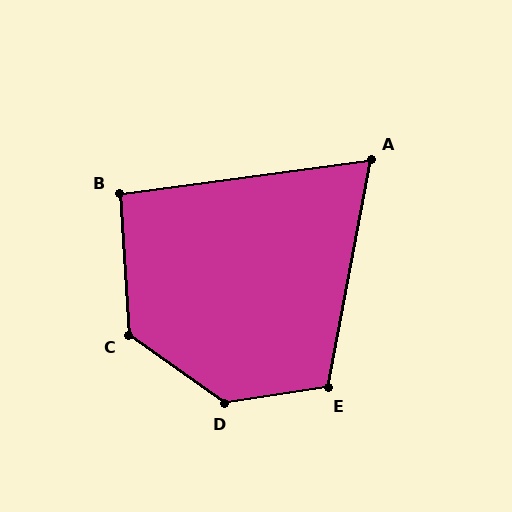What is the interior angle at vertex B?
Approximately 94 degrees (approximately right).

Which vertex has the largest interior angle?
D, at approximately 137 degrees.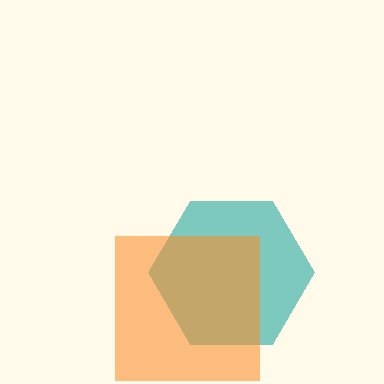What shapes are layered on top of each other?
The layered shapes are: a teal hexagon, an orange square.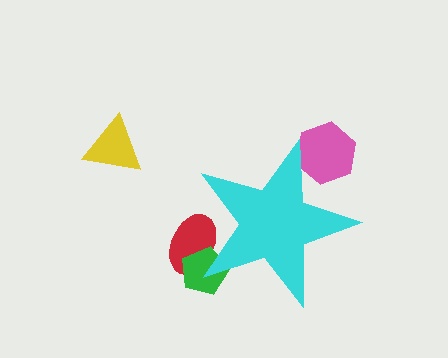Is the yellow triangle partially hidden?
No, the yellow triangle is fully visible.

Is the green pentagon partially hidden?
Yes, the green pentagon is partially hidden behind the cyan star.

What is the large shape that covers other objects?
A cyan star.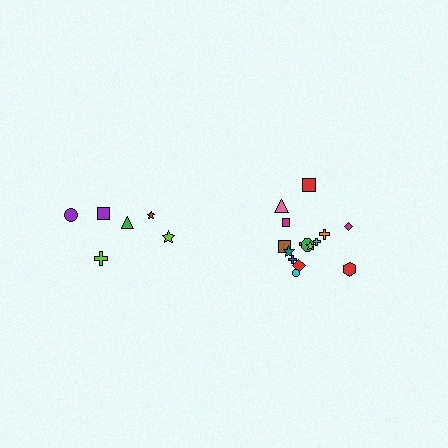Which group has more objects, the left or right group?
The right group.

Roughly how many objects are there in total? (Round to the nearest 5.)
Roughly 20 objects in total.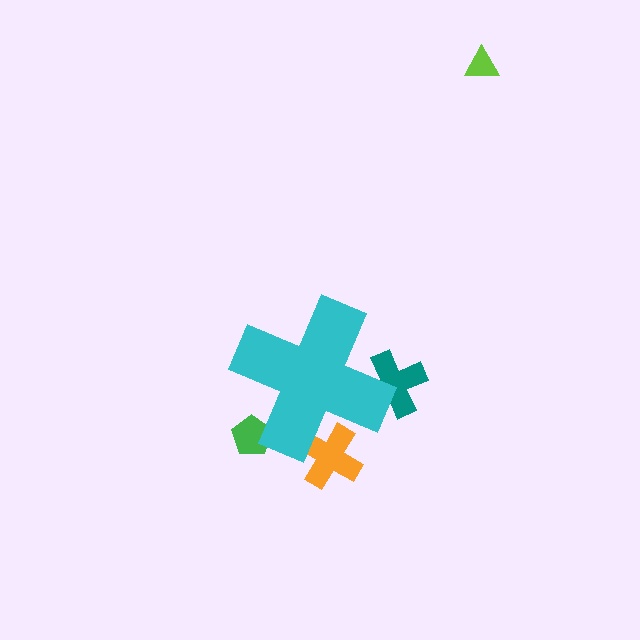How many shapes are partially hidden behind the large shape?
3 shapes are partially hidden.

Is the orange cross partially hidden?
Yes, the orange cross is partially hidden behind the cyan cross.